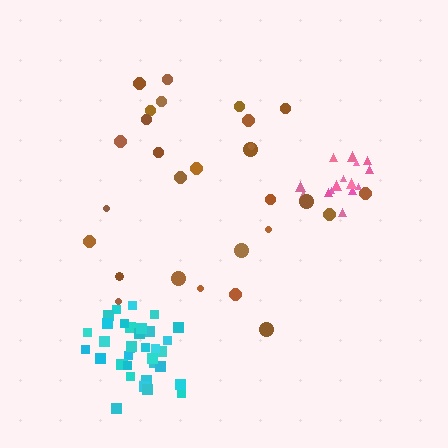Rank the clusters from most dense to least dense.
cyan, pink, brown.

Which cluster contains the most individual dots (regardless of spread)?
Cyan (35).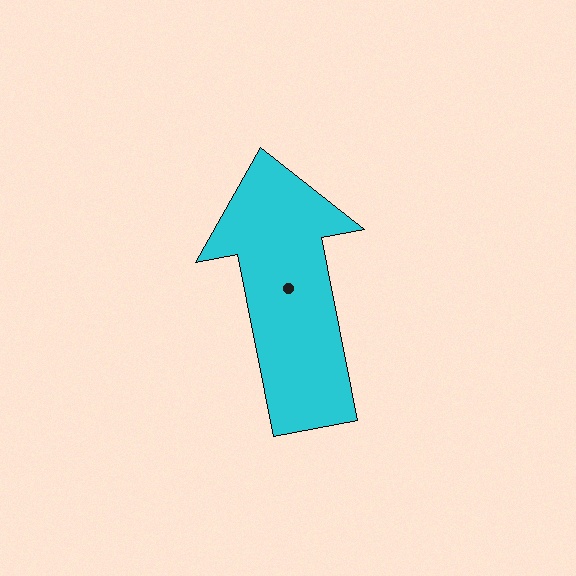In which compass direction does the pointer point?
North.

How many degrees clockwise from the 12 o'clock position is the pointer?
Approximately 349 degrees.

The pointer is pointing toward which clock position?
Roughly 12 o'clock.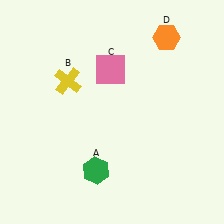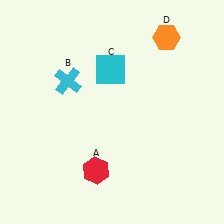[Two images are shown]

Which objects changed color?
A changed from green to red. B changed from yellow to cyan. C changed from pink to cyan.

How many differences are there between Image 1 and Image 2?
There are 3 differences between the two images.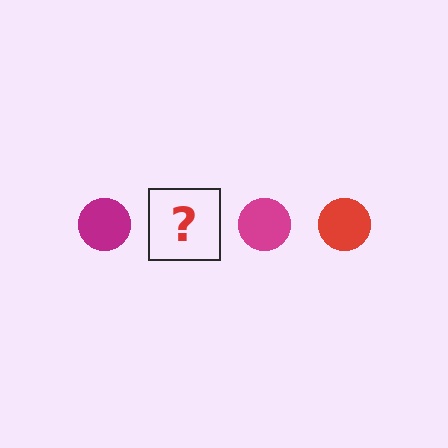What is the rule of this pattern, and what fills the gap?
The rule is that the pattern cycles through magenta, red circles. The gap should be filled with a red circle.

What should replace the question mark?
The question mark should be replaced with a red circle.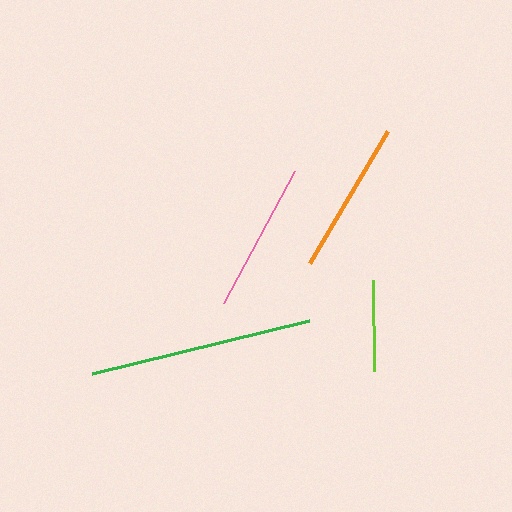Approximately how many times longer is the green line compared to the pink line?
The green line is approximately 1.5 times the length of the pink line.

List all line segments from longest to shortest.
From longest to shortest: green, orange, pink, lime.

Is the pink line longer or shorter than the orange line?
The orange line is longer than the pink line.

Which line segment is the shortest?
The lime line is the shortest at approximately 91 pixels.